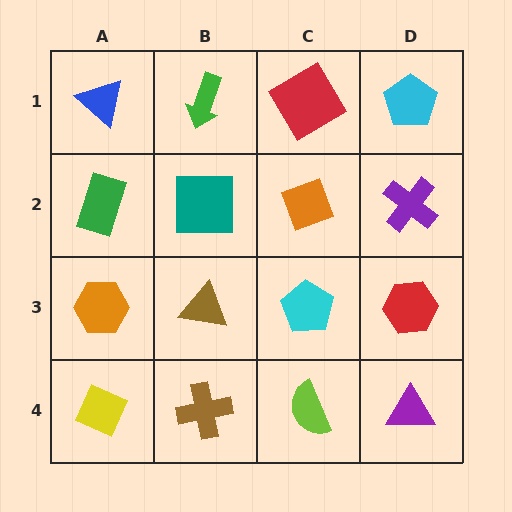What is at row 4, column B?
A brown cross.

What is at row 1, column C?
A red diamond.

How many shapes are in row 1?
4 shapes.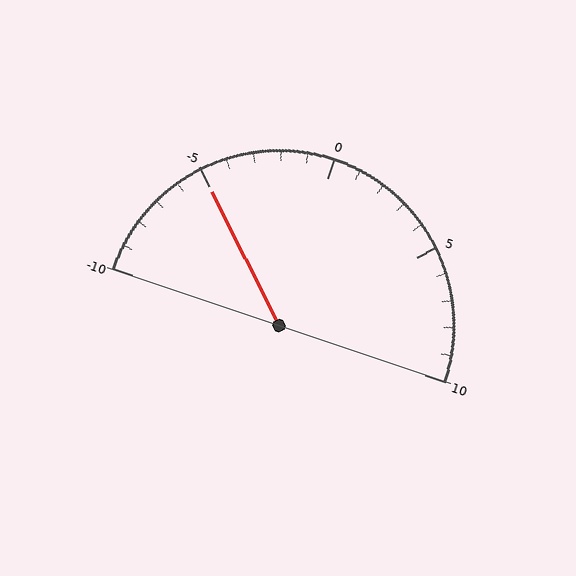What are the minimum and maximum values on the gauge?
The gauge ranges from -10 to 10.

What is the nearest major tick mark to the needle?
The nearest major tick mark is -5.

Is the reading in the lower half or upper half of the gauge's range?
The reading is in the lower half of the range (-10 to 10).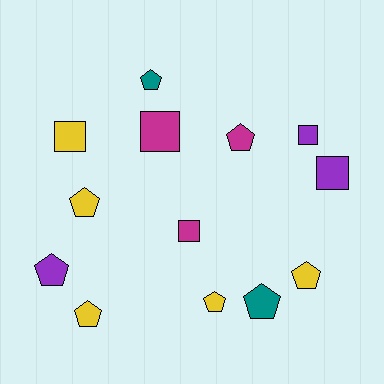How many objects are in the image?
There are 13 objects.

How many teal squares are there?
There are no teal squares.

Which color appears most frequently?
Yellow, with 5 objects.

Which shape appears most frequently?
Pentagon, with 8 objects.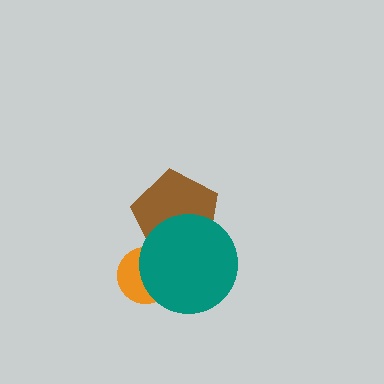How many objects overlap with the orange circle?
1 object overlaps with the orange circle.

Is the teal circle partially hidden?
No, no other shape covers it.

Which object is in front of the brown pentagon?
The teal circle is in front of the brown pentagon.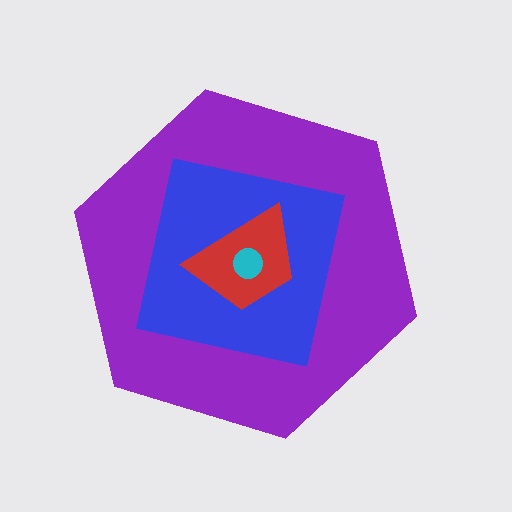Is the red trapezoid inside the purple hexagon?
Yes.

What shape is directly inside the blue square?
The red trapezoid.